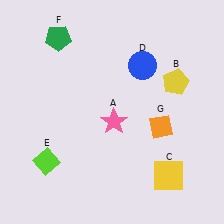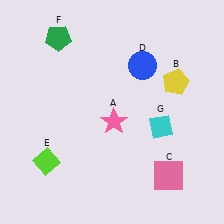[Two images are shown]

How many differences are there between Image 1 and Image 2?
There are 2 differences between the two images.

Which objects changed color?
C changed from yellow to pink. G changed from orange to cyan.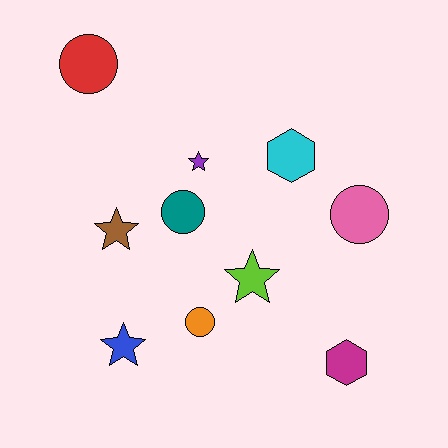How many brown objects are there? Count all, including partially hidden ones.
There is 1 brown object.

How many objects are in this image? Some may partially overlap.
There are 10 objects.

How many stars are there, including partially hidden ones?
There are 4 stars.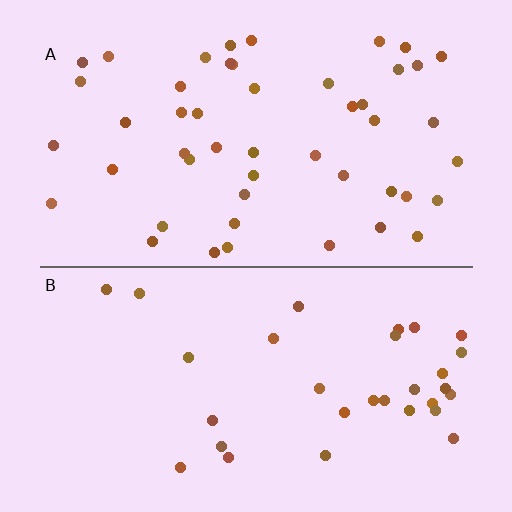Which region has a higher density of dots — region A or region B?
A (the top).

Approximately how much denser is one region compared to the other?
Approximately 1.5× — region A over region B.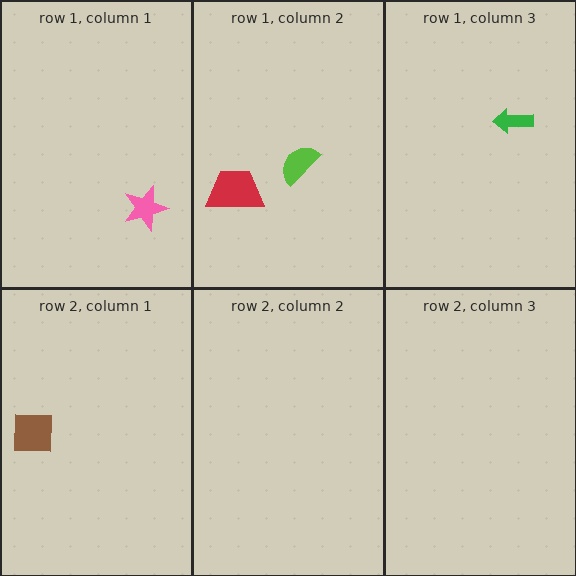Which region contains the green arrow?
The row 1, column 3 region.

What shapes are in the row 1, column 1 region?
The pink star.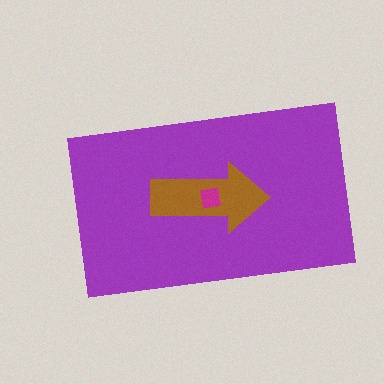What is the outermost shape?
The purple rectangle.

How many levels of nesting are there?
3.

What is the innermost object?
The magenta square.